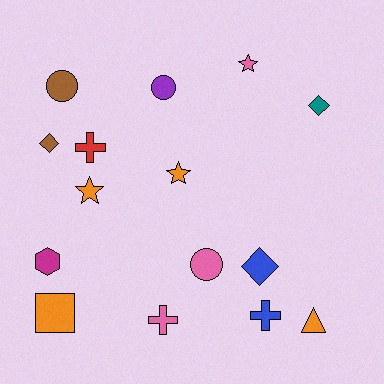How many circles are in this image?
There are 3 circles.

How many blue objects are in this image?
There are 2 blue objects.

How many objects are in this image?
There are 15 objects.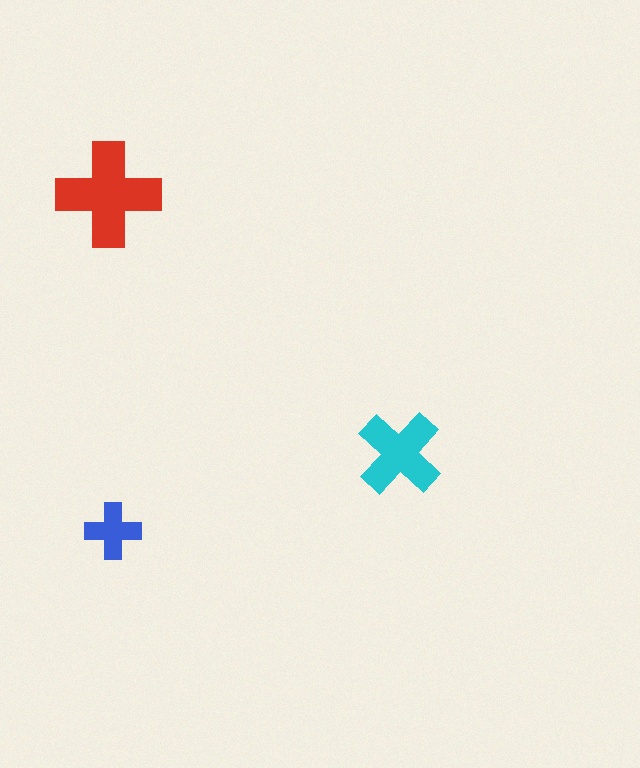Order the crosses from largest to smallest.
the red one, the cyan one, the blue one.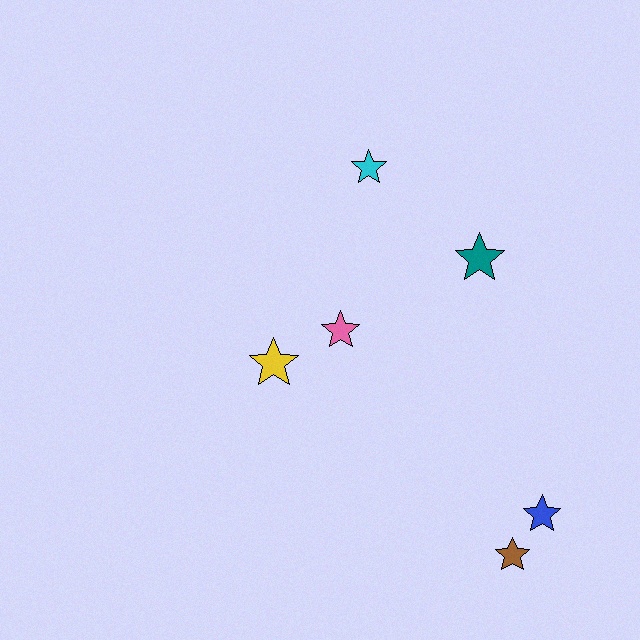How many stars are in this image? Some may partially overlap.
There are 6 stars.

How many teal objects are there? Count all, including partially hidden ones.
There is 1 teal object.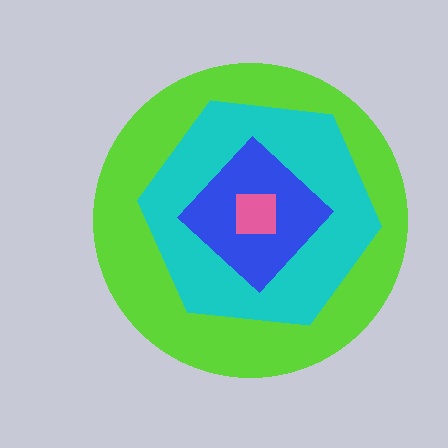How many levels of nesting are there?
4.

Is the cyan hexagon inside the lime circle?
Yes.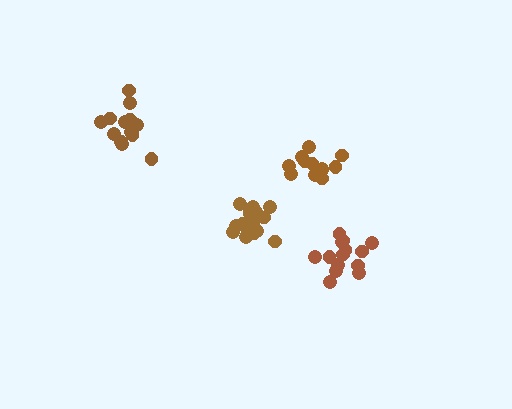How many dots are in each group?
Group 1: 12 dots, Group 2: 16 dots, Group 3: 14 dots, Group 4: 17 dots (59 total).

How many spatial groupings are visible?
There are 4 spatial groupings.